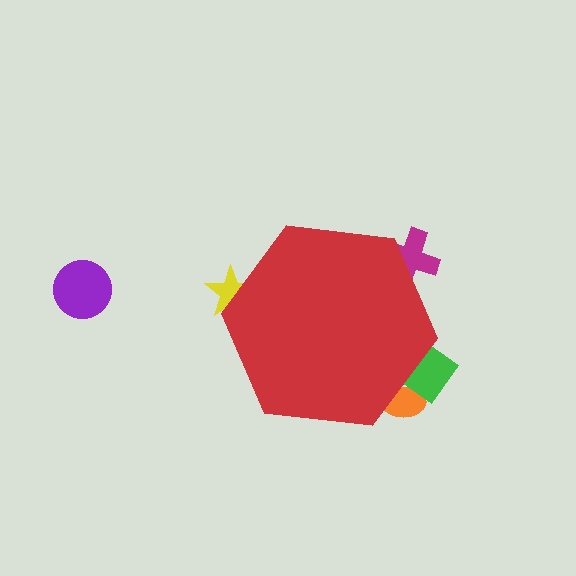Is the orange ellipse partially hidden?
Yes, the orange ellipse is partially hidden behind the red hexagon.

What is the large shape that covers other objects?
A red hexagon.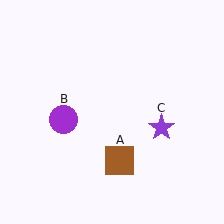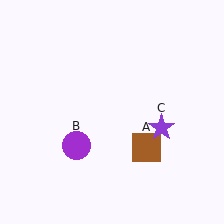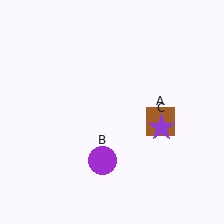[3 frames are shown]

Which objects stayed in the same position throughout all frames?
Purple star (object C) remained stationary.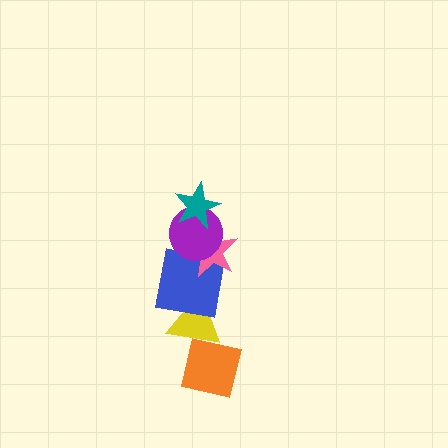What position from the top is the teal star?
The teal star is 1st from the top.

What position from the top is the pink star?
The pink star is 3rd from the top.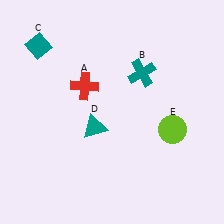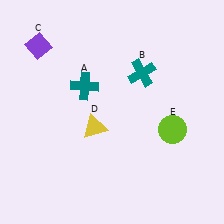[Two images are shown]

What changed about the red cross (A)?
In Image 1, A is red. In Image 2, it changed to teal.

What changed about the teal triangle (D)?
In Image 1, D is teal. In Image 2, it changed to yellow.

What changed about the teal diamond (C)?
In Image 1, C is teal. In Image 2, it changed to purple.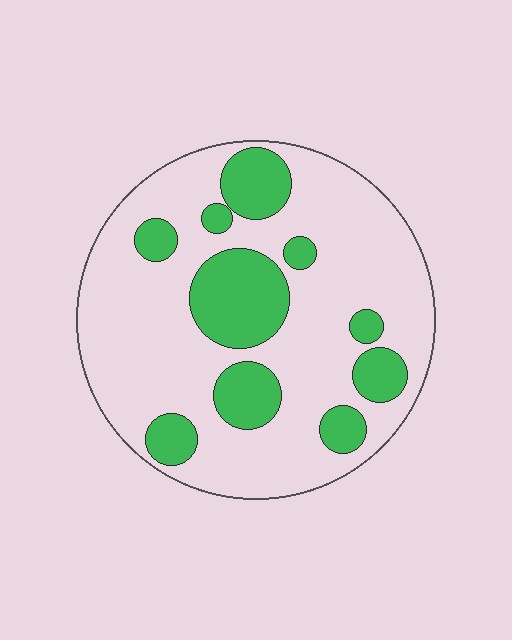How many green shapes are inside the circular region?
10.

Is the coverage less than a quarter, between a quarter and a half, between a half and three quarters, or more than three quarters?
Between a quarter and a half.